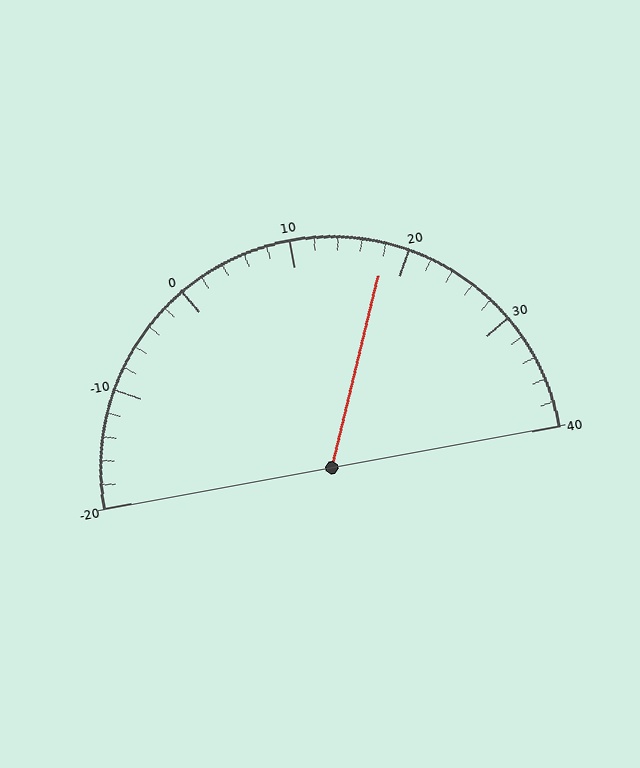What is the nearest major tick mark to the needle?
The nearest major tick mark is 20.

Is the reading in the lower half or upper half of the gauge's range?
The reading is in the upper half of the range (-20 to 40).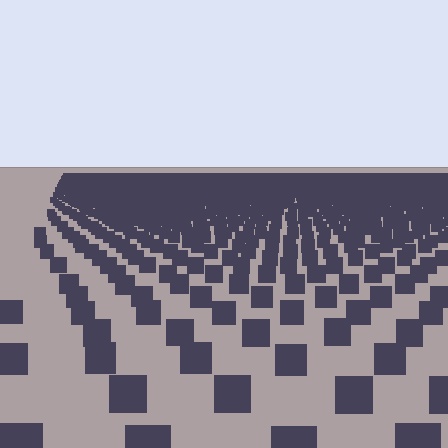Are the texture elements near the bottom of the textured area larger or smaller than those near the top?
Larger. Near the bottom, elements are closer to the viewer and appear at a bigger on-screen size.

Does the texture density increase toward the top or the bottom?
Density increases toward the top.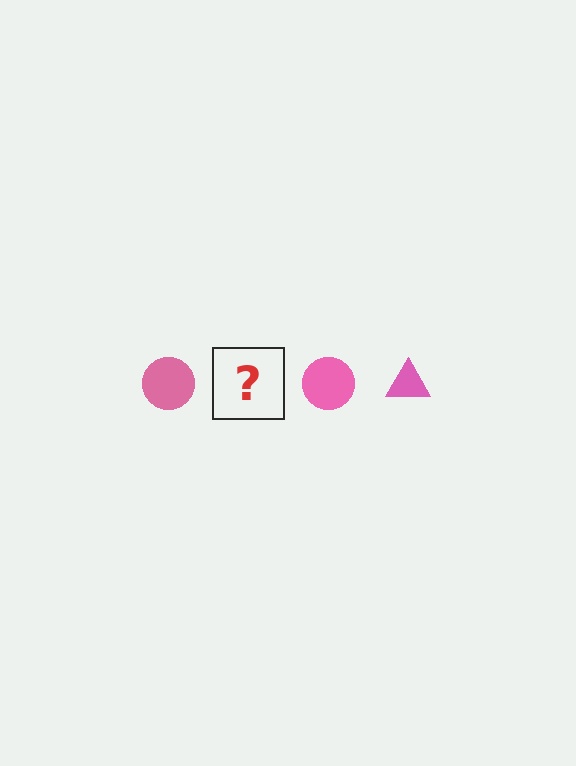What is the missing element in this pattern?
The missing element is a pink triangle.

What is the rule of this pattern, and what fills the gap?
The rule is that the pattern cycles through circle, triangle shapes in pink. The gap should be filled with a pink triangle.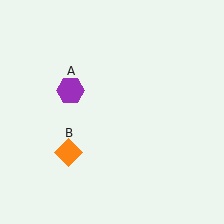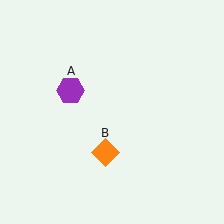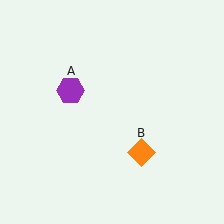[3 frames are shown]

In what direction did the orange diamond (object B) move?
The orange diamond (object B) moved right.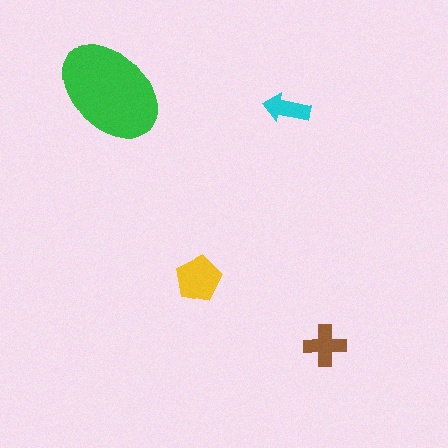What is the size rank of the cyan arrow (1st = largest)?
4th.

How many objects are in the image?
There are 4 objects in the image.